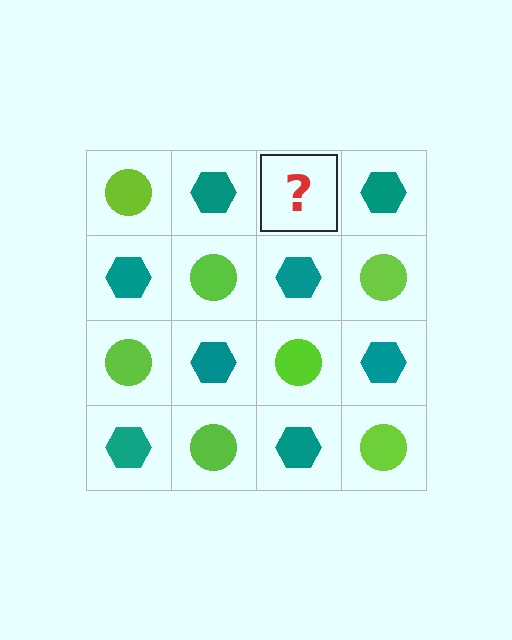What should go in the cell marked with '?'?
The missing cell should contain a lime circle.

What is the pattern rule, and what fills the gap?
The rule is that it alternates lime circle and teal hexagon in a checkerboard pattern. The gap should be filled with a lime circle.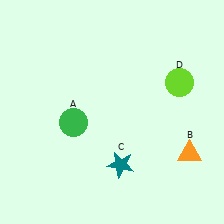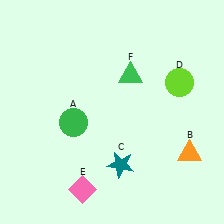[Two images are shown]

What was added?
A pink diamond (E), a green triangle (F) were added in Image 2.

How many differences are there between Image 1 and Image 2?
There are 2 differences between the two images.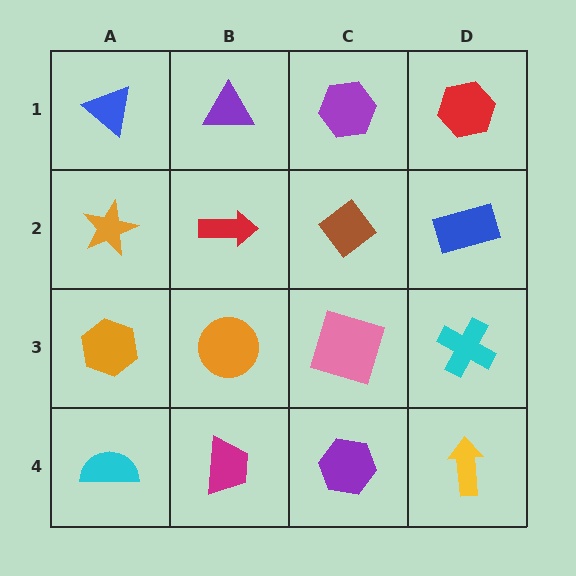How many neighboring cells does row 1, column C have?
3.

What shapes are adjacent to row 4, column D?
A cyan cross (row 3, column D), a purple hexagon (row 4, column C).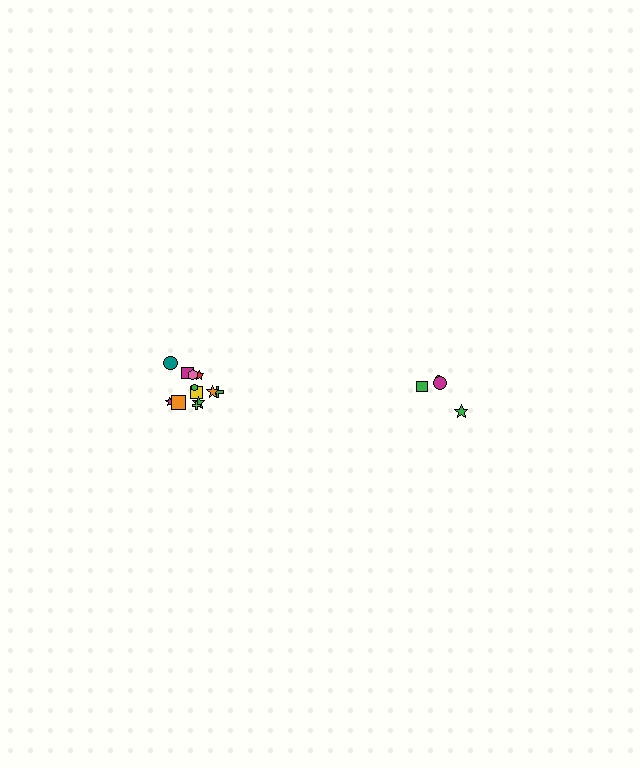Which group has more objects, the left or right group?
The left group.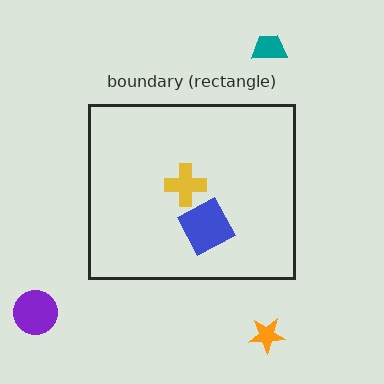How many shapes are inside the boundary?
2 inside, 3 outside.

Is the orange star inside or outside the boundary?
Outside.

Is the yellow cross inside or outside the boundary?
Inside.